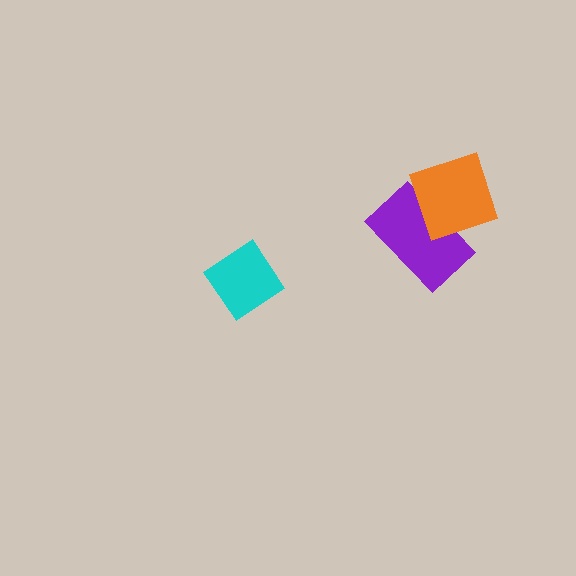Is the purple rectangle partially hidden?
Yes, it is partially covered by another shape.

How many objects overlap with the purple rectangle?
1 object overlaps with the purple rectangle.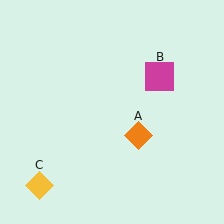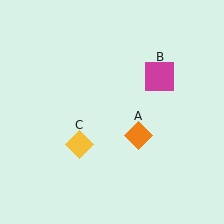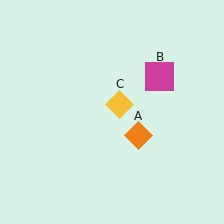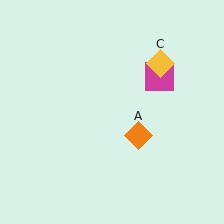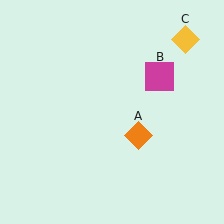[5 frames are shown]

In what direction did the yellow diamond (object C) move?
The yellow diamond (object C) moved up and to the right.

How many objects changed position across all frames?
1 object changed position: yellow diamond (object C).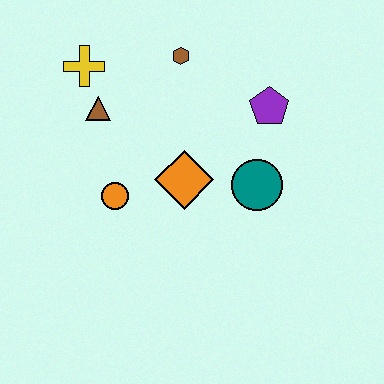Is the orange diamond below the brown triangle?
Yes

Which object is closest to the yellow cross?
The brown triangle is closest to the yellow cross.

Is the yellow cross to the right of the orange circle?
No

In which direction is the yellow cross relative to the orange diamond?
The yellow cross is above the orange diamond.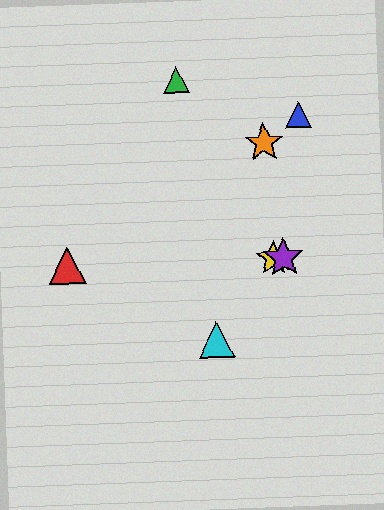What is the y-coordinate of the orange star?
The orange star is at y≈143.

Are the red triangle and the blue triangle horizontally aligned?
No, the red triangle is at y≈266 and the blue triangle is at y≈115.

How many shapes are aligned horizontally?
3 shapes (the red triangle, the yellow star, the purple star) are aligned horizontally.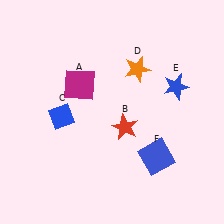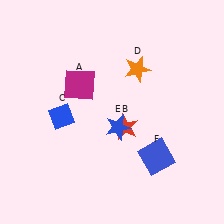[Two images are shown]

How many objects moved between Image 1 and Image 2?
1 object moved between the two images.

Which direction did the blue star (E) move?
The blue star (E) moved left.